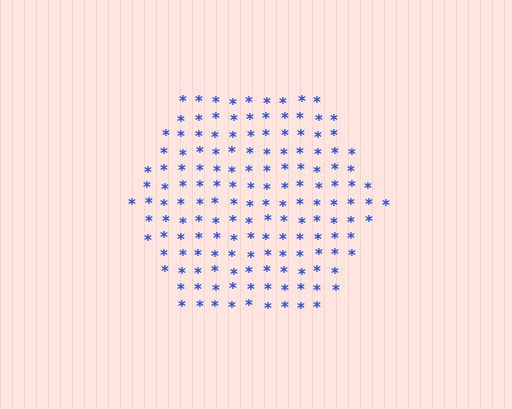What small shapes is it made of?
It is made of small asterisks.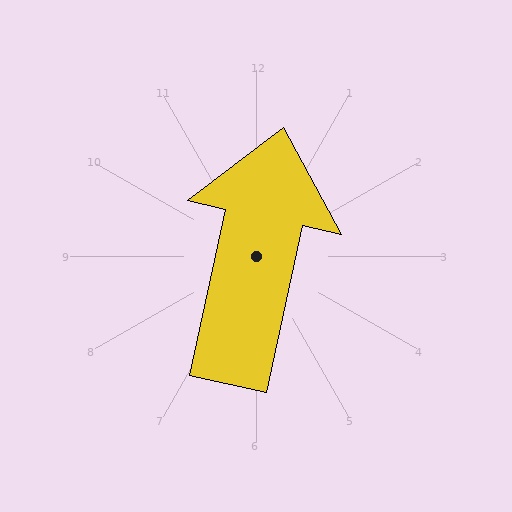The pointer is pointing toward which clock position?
Roughly 12 o'clock.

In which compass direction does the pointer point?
North.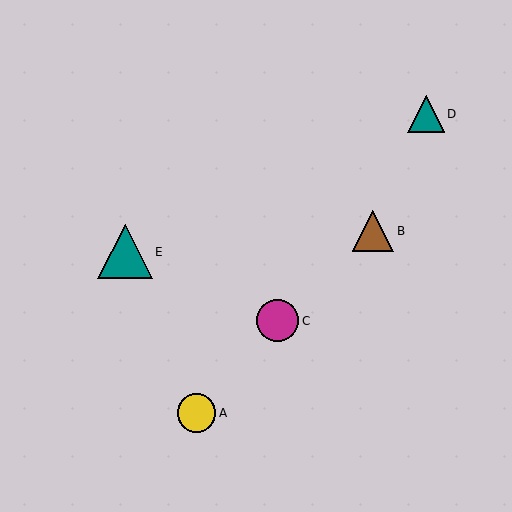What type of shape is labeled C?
Shape C is a magenta circle.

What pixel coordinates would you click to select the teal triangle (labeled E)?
Click at (125, 252) to select the teal triangle E.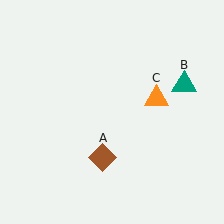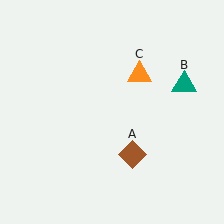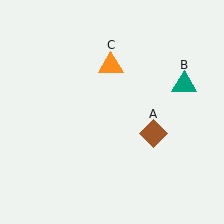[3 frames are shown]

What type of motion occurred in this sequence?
The brown diamond (object A), orange triangle (object C) rotated counterclockwise around the center of the scene.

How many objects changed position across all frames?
2 objects changed position: brown diamond (object A), orange triangle (object C).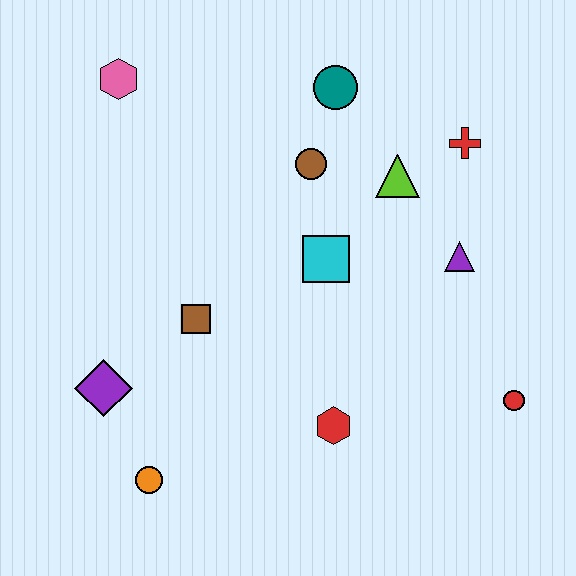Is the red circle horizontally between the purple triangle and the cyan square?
No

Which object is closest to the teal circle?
The brown circle is closest to the teal circle.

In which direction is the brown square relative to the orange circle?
The brown square is above the orange circle.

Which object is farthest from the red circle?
The pink hexagon is farthest from the red circle.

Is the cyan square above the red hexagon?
Yes